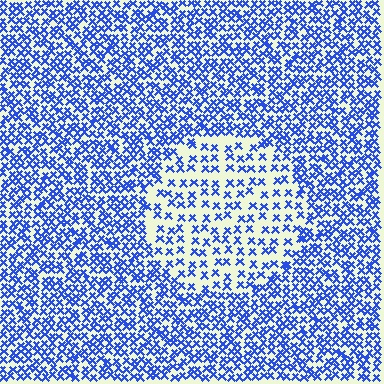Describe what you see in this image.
The image contains small blue elements arranged at two different densities. A circle-shaped region is visible where the elements are less densely packed than the surrounding area.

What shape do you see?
I see a circle.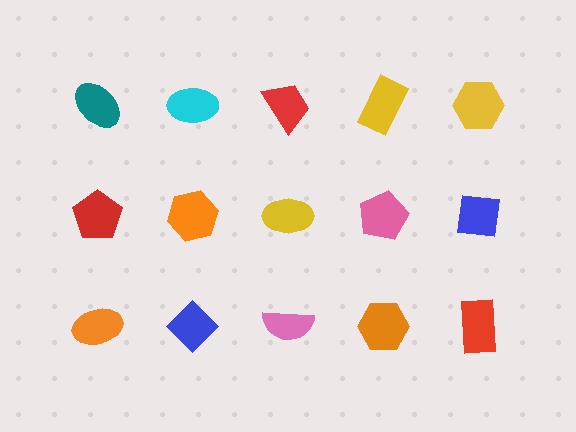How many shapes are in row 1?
5 shapes.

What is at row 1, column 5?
A yellow hexagon.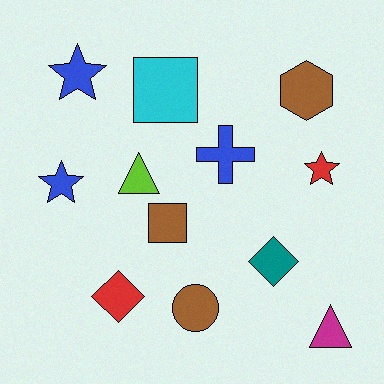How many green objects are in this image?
There are no green objects.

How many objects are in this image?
There are 12 objects.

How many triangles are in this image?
There are 2 triangles.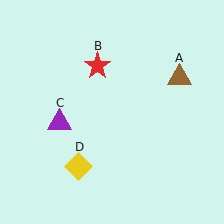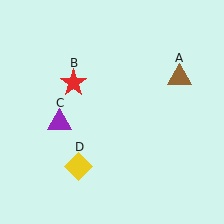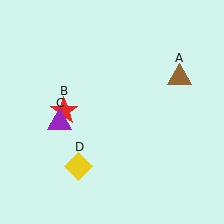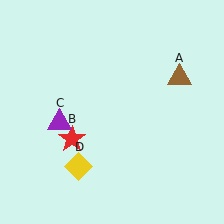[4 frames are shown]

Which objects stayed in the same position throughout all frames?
Brown triangle (object A) and purple triangle (object C) and yellow diamond (object D) remained stationary.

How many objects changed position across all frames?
1 object changed position: red star (object B).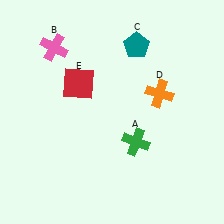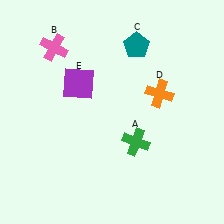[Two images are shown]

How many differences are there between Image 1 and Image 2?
There is 1 difference between the two images.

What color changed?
The square (E) changed from red in Image 1 to purple in Image 2.